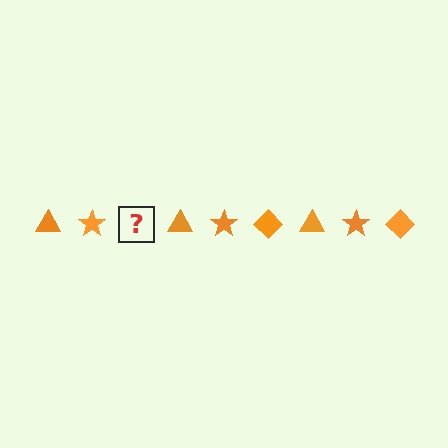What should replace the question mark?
The question mark should be replaced with an orange diamond.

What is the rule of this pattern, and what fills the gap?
The rule is that the pattern cycles through triangle, star, diamond shapes in orange. The gap should be filled with an orange diamond.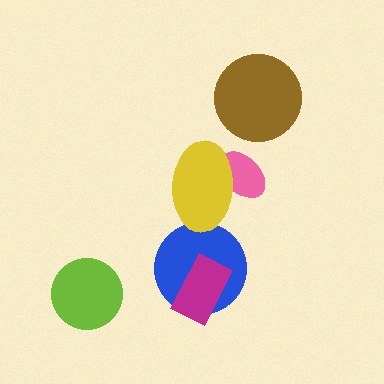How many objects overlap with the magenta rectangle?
1 object overlaps with the magenta rectangle.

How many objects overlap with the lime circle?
0 objects overlap with the lime circle.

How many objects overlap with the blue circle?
2 objects overlap with the blue circle.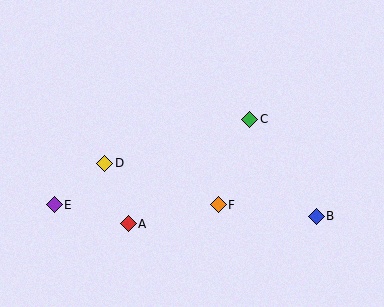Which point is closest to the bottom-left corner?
Point E is closest to the bottom-left corner.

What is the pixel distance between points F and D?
The distance between F and D is 121 pixels.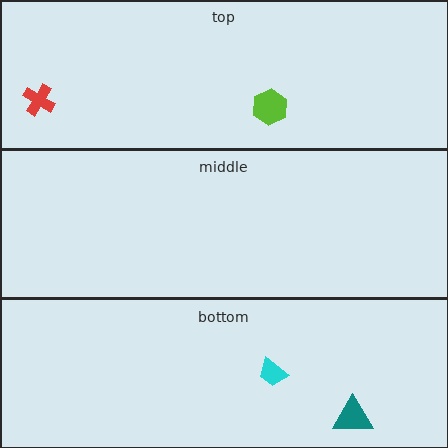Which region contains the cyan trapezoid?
The bottom region.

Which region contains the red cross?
The top region.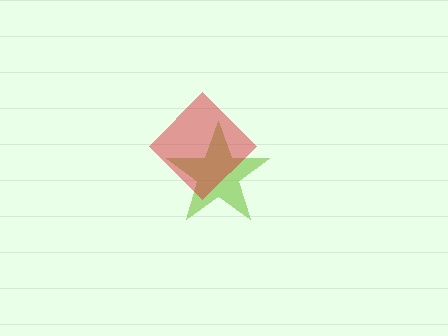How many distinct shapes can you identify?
There are 2 distinct shapes: a lime star, a red diamond.